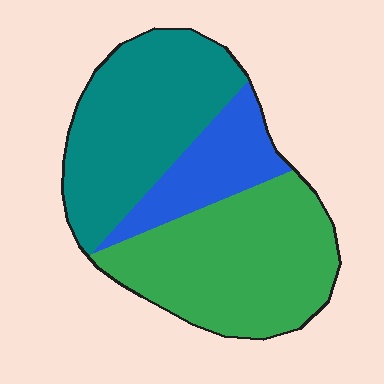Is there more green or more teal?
Green.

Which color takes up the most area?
Green, at roughly 45%.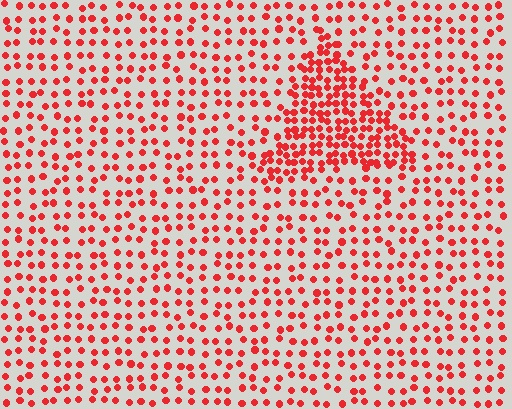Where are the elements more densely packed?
The elements are more densely packed inside the triangle boundary.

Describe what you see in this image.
The image contains small red elements arranged at two different densities. A triangle-shaped region is visible where the elements are more densely packed than the surrounding area.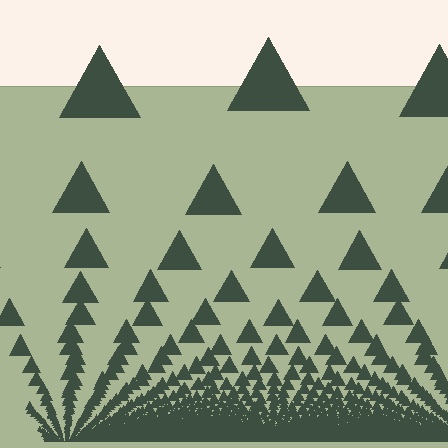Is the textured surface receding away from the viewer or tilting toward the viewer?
The surface appears to tilt toward the viewer. Texture elements get larger and sparser toward the top.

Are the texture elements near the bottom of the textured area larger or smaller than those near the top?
Smaller. The gradient is inverted — elements near the bottom are smaller and denser.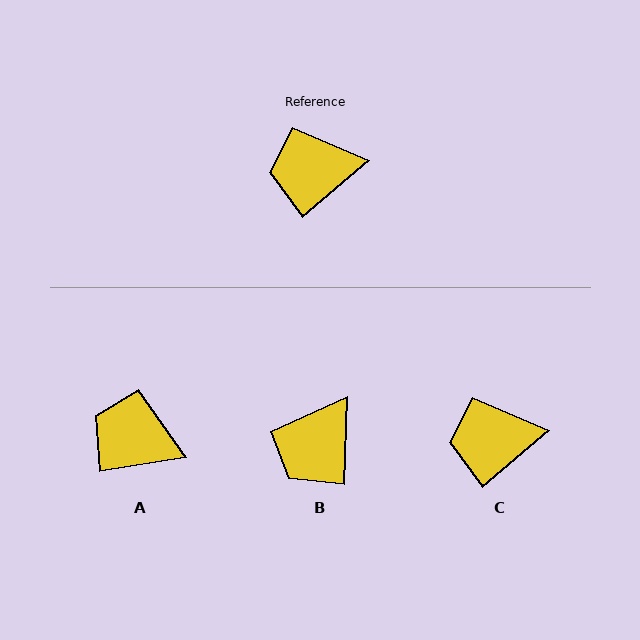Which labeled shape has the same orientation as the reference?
C.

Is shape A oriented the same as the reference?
No, it is off by about 32 degrees.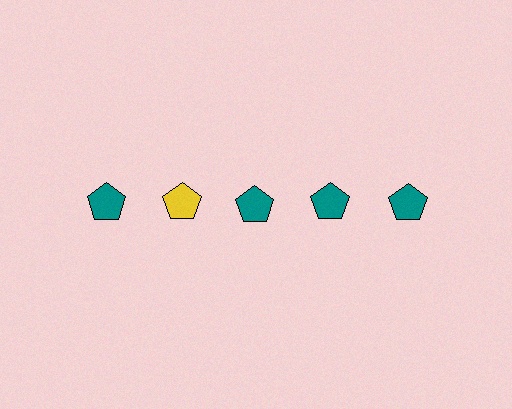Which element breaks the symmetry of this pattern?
The yellow pentagon in the top row, second from left column breaks the symmetry. All other shapes are teal pentagons.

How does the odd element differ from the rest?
It has a different color: yellow instead of teal.